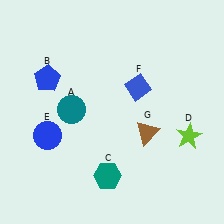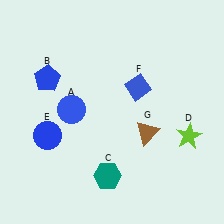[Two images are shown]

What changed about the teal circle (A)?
In Image 1, A is teal. In Image 2, it changed to blue.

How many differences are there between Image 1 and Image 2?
There is 1 difference between the two images.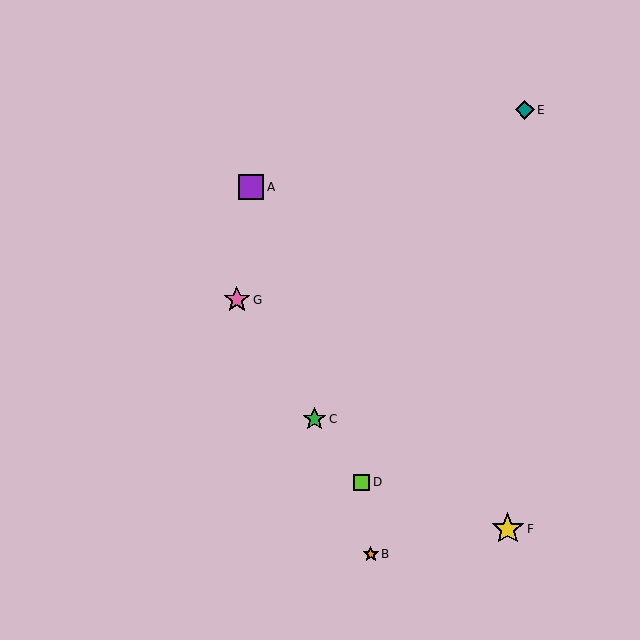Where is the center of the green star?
The center of the green star is at (315, 419).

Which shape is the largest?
The yellow star (labeled F) is the largest.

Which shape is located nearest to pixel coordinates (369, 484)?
The lime square (labeled D) at (362, 482) is nearest to that location.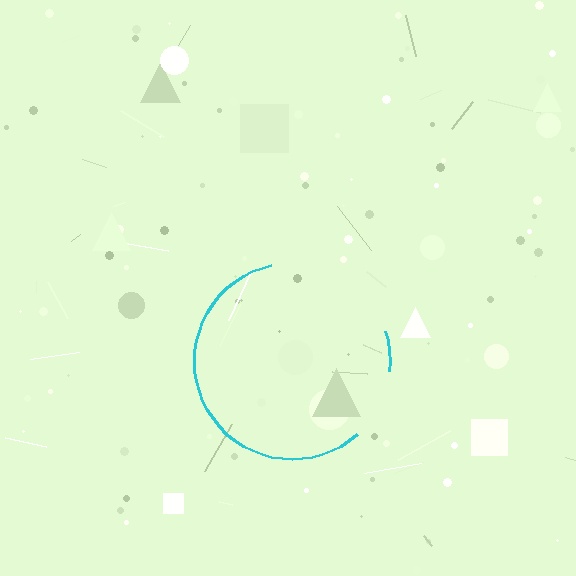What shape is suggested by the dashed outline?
The dashed outline suggests a circle.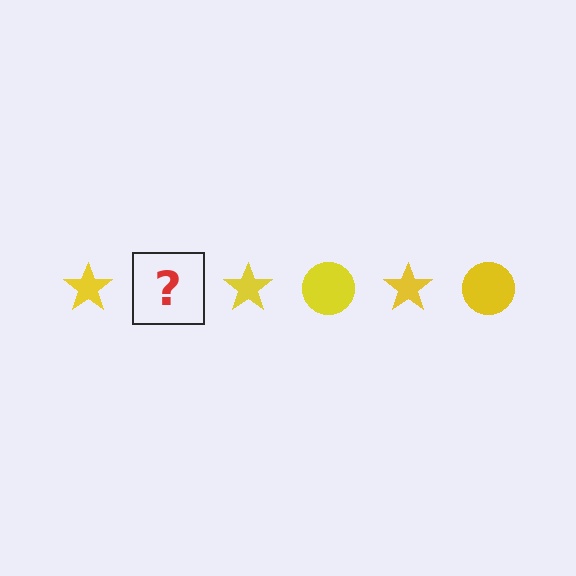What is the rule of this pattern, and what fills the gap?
The rule is that the pattern cycles through star, circle shapes in yellow. The gap should be filled with a yellow circle.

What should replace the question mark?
The question mark should be replaced with a yellow circle.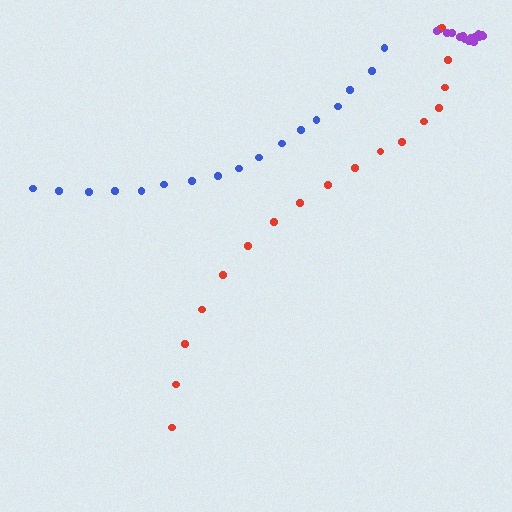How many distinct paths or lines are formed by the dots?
There are 3 distinct paths.